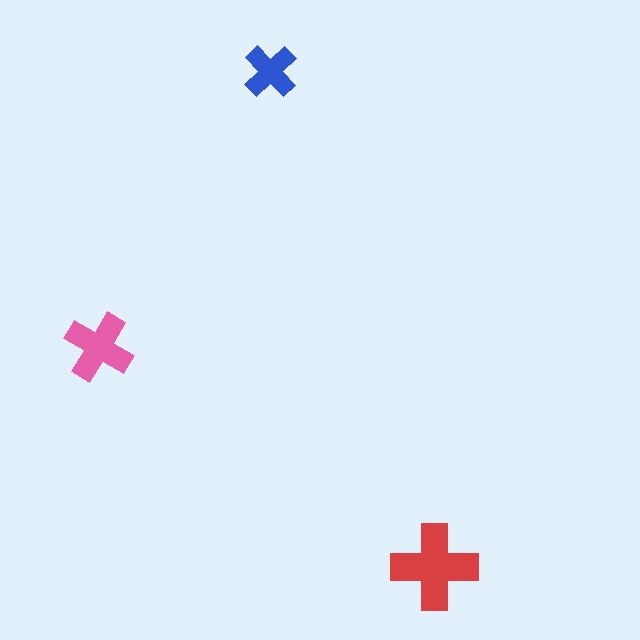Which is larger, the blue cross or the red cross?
The red one.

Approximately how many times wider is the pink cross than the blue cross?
About 1.5 times wider.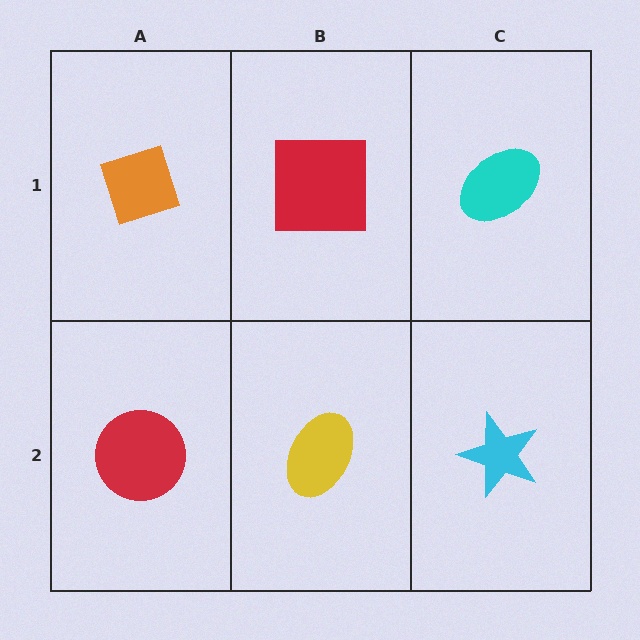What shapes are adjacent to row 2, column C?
A cyan ellipse (row 1, column C), a yellow ellipse (row 2, column B).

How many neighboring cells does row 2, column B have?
3.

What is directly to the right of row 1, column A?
A red square.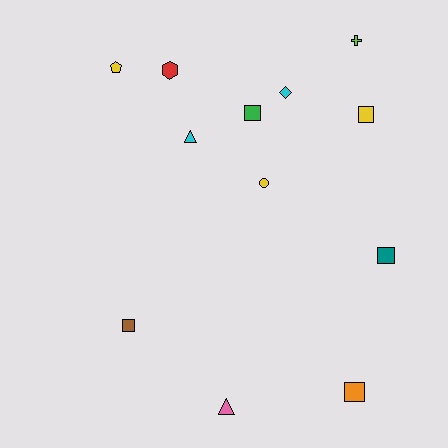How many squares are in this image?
There are 5 squares.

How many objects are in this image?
There are 12 objects.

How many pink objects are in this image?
There is 1 pink object.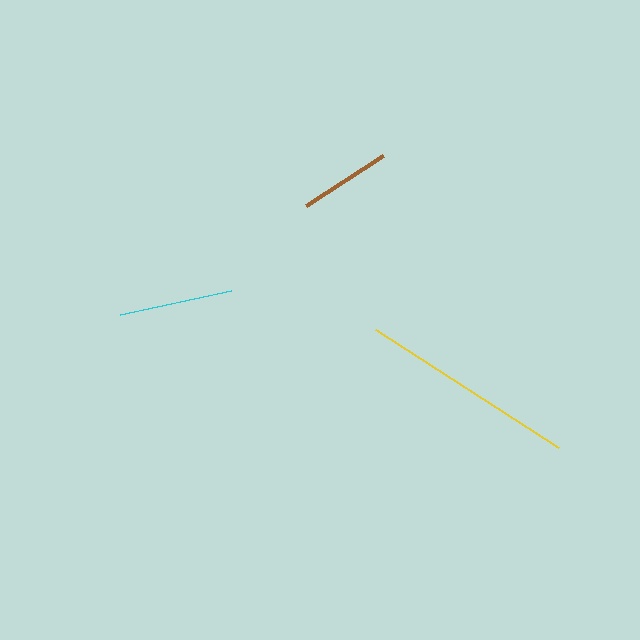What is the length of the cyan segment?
The cyan segment is approximately 113 pixels long.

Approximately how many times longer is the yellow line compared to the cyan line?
The yellow line is approximately 1.9 times the length of the cyan line.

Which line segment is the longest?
The yellow line is the longest at approximately 218 pixels.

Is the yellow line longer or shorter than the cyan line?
The yellow line is longer than the cyan line.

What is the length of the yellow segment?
The yellow segment is approximately 218 pixels long.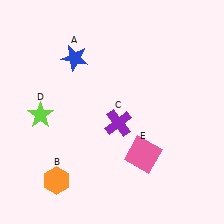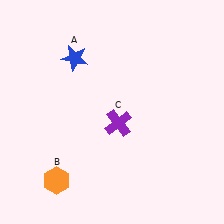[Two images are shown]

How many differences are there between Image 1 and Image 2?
There are 2 differences between the two images.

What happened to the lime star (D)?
The lime star (D) was removed in Image 2. It was in the bottom-left area of Image 1.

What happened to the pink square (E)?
The pink square (E) was removed in Image 2. It was in the bottom-right area of Image 1.